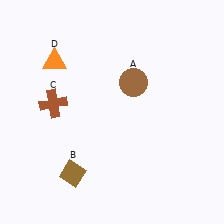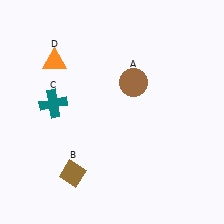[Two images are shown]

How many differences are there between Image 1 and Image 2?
There is 1 difference between the two images.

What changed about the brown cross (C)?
In Image 1, C is brown. In Image 2, it changed to teal.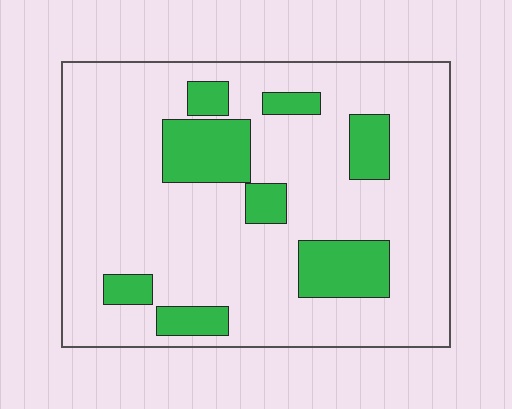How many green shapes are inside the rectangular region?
8.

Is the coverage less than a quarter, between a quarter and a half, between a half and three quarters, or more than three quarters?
Less than a quarter.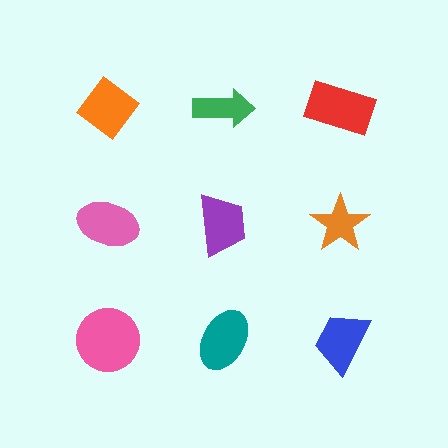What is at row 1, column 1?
An orange diamond.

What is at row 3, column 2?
A teal ellipse.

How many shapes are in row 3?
3 shapes.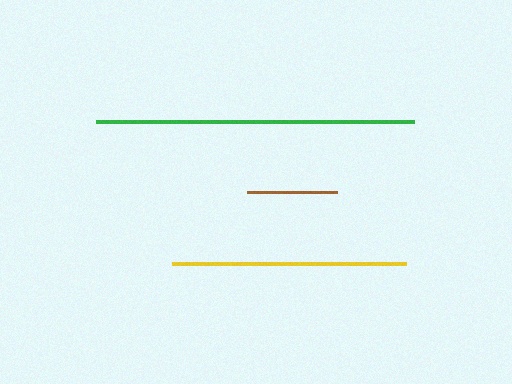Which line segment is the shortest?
The brown line is the shortest at approximately 90 pixels.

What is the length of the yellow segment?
The yellow segment is approximately 234 pixels long.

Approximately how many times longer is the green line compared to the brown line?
The green line is approximately 3.5 times the length of the brown line.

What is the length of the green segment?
The green segment is approximately 317 pixels long.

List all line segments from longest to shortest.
From longest to shortest: green, yellow, brown.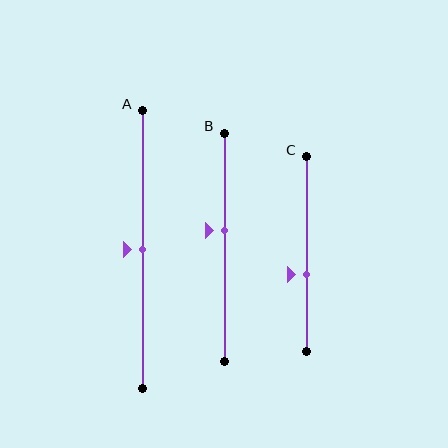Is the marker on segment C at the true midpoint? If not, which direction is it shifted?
No, the marker on segment C is shifted downward by about 10% of the segment length.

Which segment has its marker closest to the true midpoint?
Segment A has its marker closest to the true midpoint.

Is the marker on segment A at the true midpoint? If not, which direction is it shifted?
Yes, the marker on segment A is at the true midpoint.